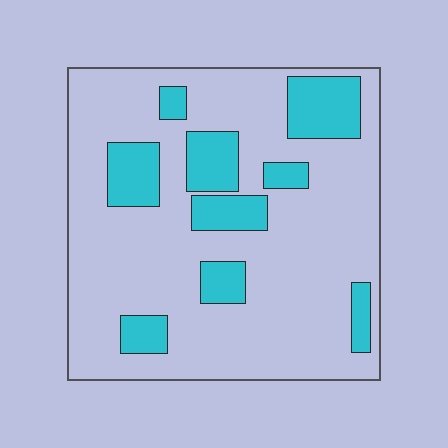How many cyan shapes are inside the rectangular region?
9.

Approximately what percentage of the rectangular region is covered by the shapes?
Approximately 20%.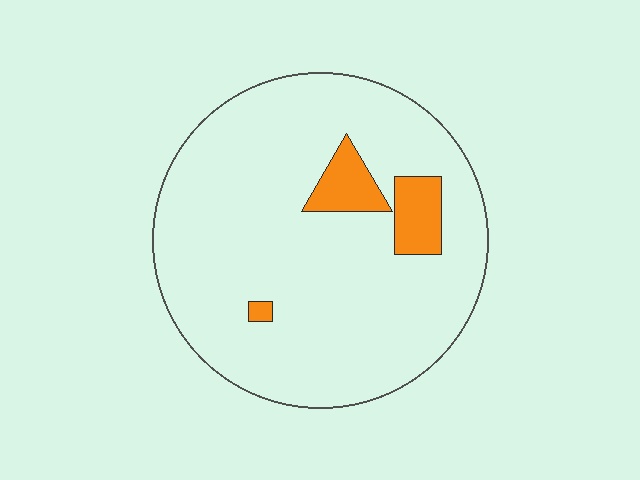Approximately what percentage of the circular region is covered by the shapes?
Approximately 10%.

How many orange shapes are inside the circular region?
3.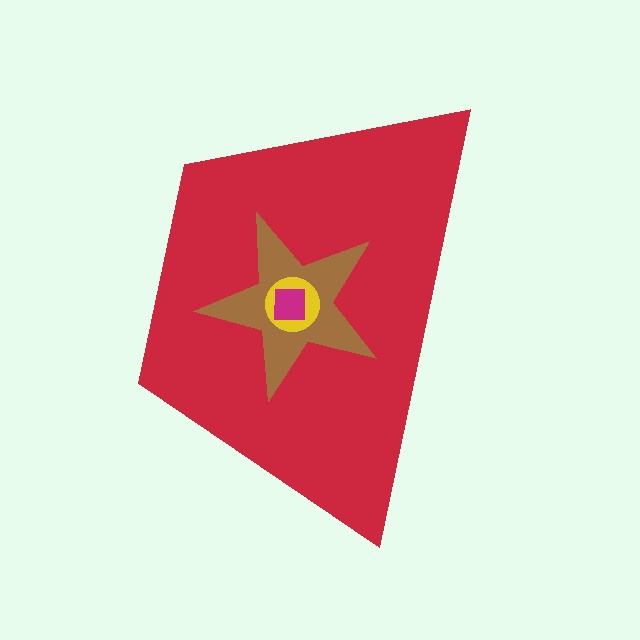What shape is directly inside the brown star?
The yellow circle.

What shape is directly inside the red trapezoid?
The brown star.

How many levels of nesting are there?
4.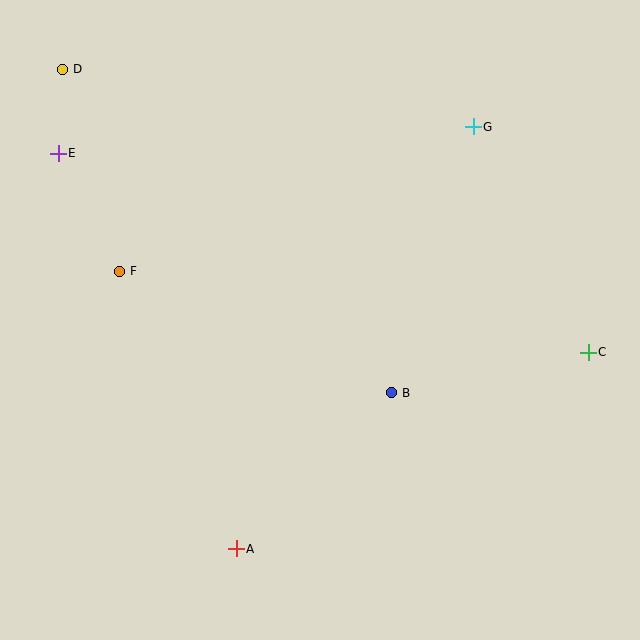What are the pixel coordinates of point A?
Point A is at (236, 549).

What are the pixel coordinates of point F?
Point F is at (120, 271).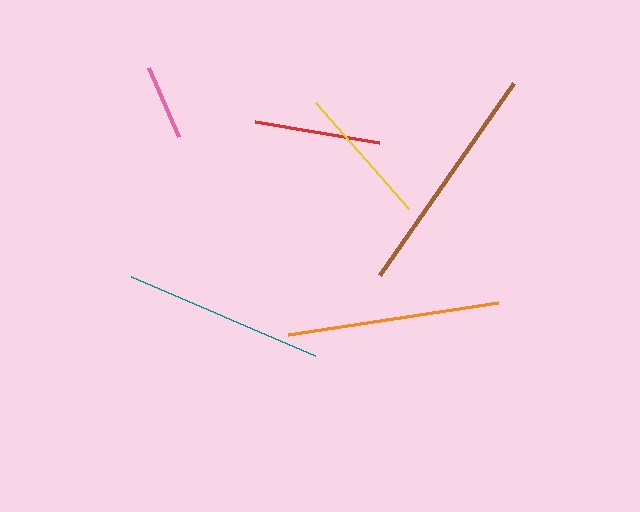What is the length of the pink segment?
The pink segment is approximately 76 pixels long.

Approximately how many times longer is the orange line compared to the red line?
The orange line is approximately 1.7 times the length of the red line.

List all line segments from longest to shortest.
From longest to shortest: brown, orange, teal, yellow, red, pink.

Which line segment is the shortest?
The pink line is the shortest at approximately 76 pixels.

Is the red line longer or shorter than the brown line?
The brown line is longer than the red line.